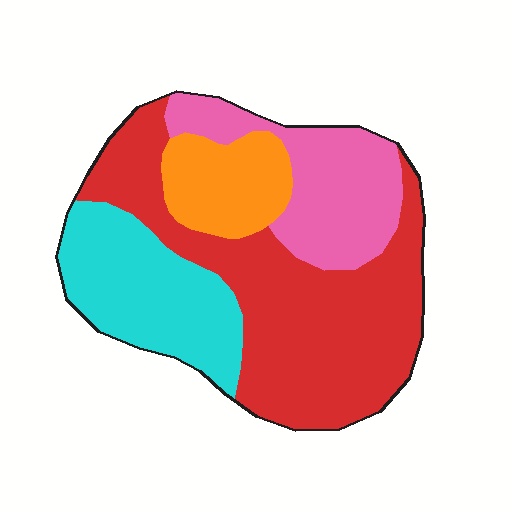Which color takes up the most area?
Red, at roughly 45%.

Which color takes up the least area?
Orange, at roughly 10%.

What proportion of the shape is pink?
Pink takes up about one fifth (1/5) of the shape.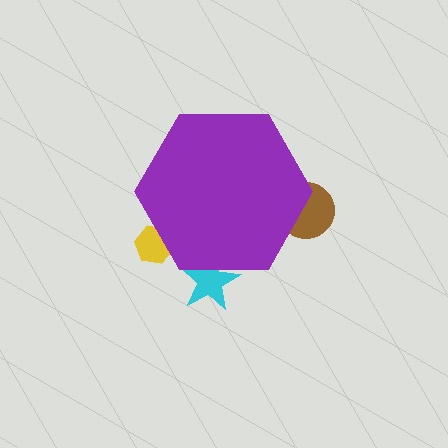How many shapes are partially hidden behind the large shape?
3 shapes are partially hidden.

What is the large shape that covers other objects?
A purple hexagon.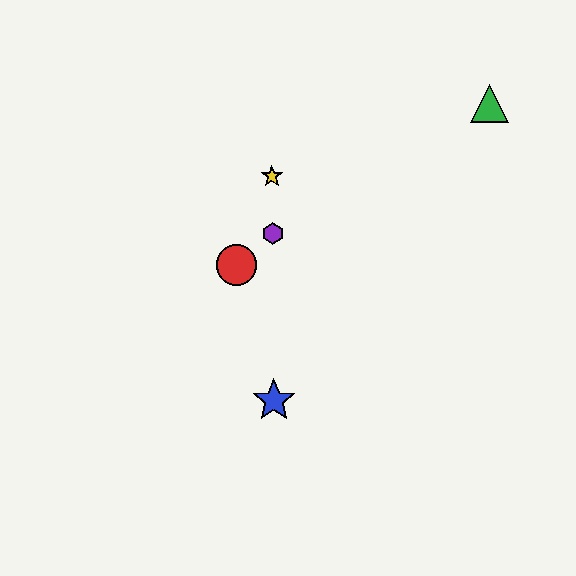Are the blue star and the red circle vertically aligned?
No, the blue star is at x≈274 and the red circle is at x≈236.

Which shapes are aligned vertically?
The blue star, the yellow star, the purple hexagon are aligned vertically.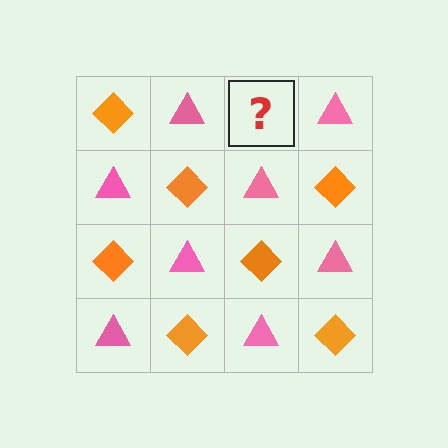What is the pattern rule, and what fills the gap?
The rule is that it alternates orange diamond and pink triangle in a checkerboard pattern. The gap should be filled with an orange diamond.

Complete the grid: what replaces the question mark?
The question mark should be replaced with an orange diamond.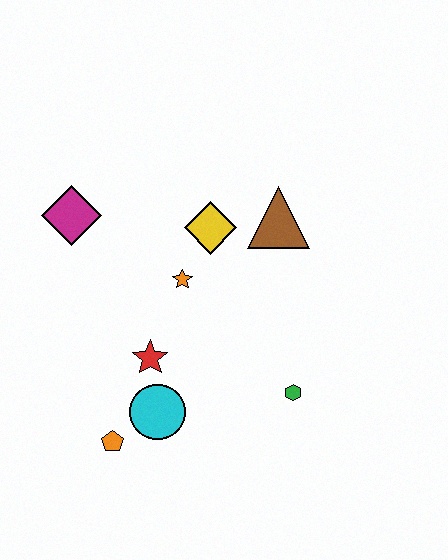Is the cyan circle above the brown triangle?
No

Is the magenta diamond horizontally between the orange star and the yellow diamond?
No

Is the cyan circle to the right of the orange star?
No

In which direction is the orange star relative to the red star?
The orange star is above the red star.